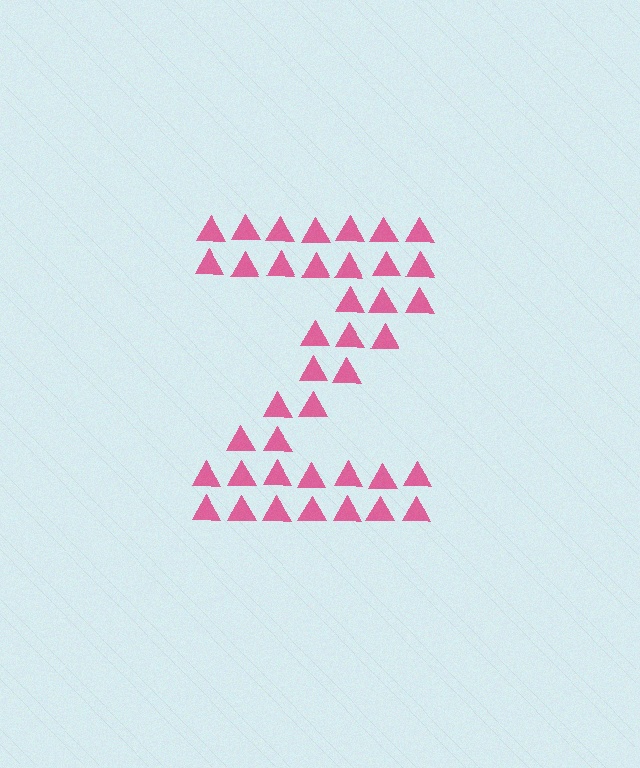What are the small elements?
The small elements are triangles.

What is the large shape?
The large shape is the letter Z.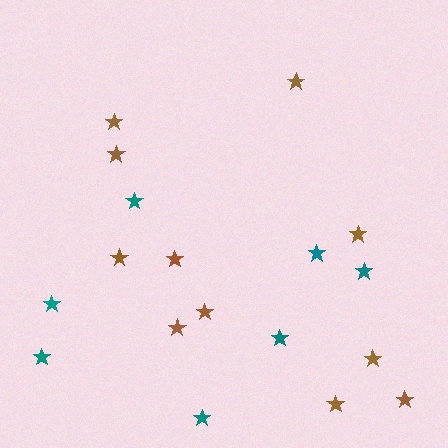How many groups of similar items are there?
There are 2 groups: one group of teal stars (7) and one group of brown stars (11).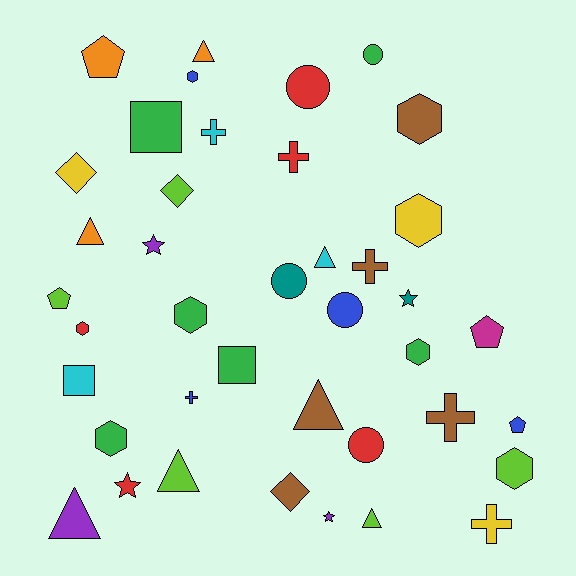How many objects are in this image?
There are 40 objects.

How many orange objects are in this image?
There are 3 orange objects.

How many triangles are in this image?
There are 7 triangles.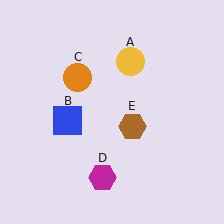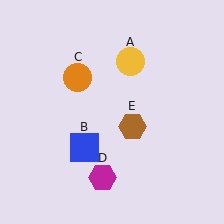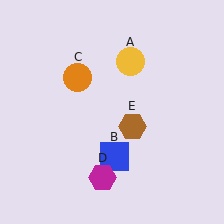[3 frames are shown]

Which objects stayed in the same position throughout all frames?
Yellow circle (object A) and orange circle (object C) and magenta hexagon (object D) and brown hexagon (object E) remained stationary.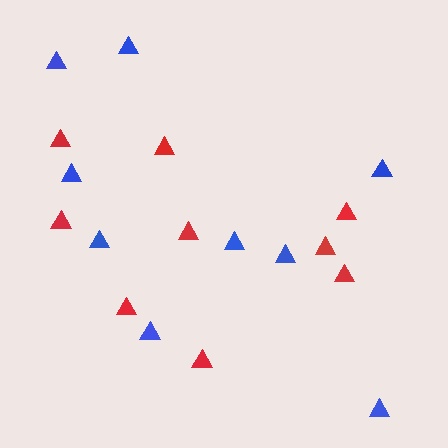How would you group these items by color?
There are 2 groups: one group of red triangles (9) and one group of blue triangles (9).